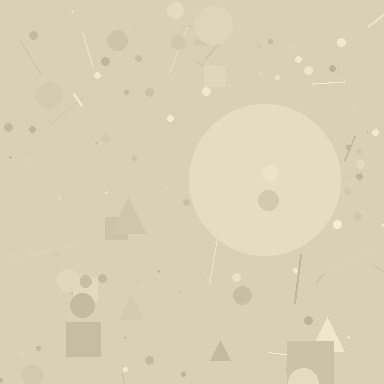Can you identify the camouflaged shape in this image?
The camouflaged shape is a circle.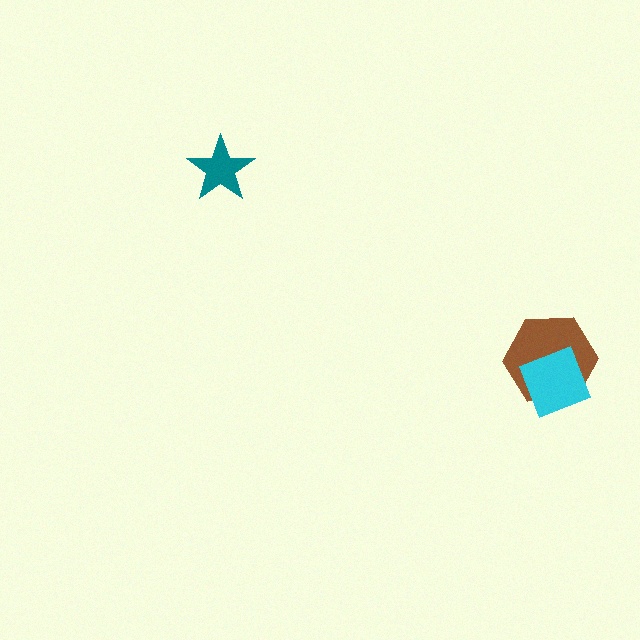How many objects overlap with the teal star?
0 objects overlap with the teal star.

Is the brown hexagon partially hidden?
Yes, it is partially covered by another shape.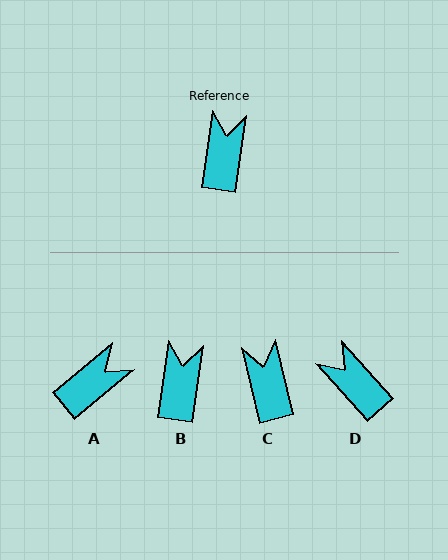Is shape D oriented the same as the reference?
No, it is off by about 50 degrees.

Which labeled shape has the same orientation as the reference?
B.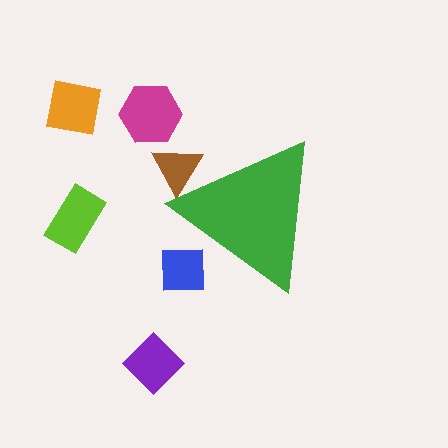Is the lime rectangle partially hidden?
No, the lime rectangle is fully visible.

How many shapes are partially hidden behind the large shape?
2 shapes are partially hidden.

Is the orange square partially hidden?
No, the orange square is fully visible.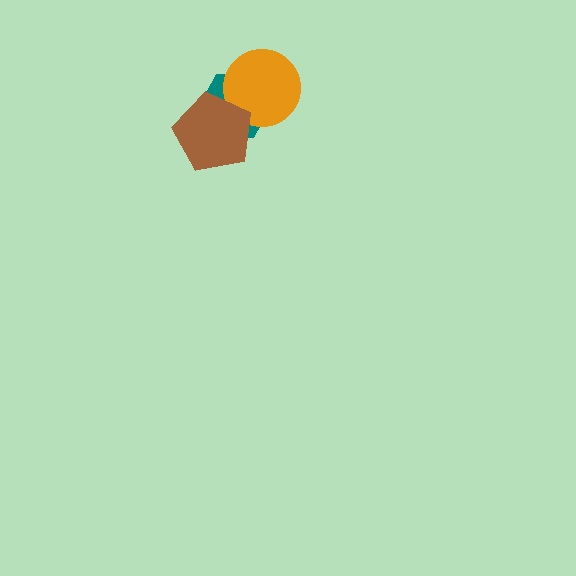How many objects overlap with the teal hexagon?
2 objects overlap with the teal hexagon.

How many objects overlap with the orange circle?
2 objects overlap with the orange circle.